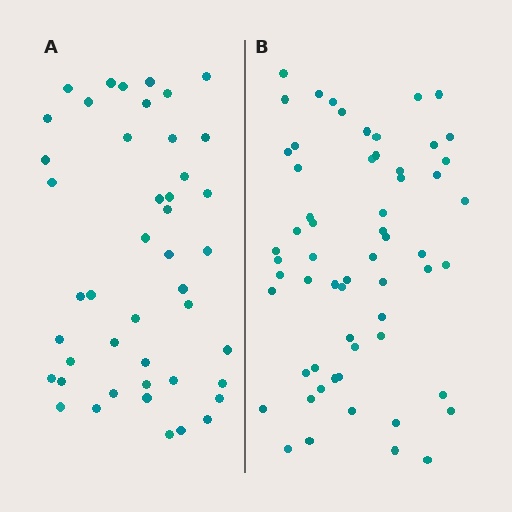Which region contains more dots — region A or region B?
Region B (the right region) has more dots.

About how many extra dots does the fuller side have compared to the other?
Region B has approximately 15 more dots than region A.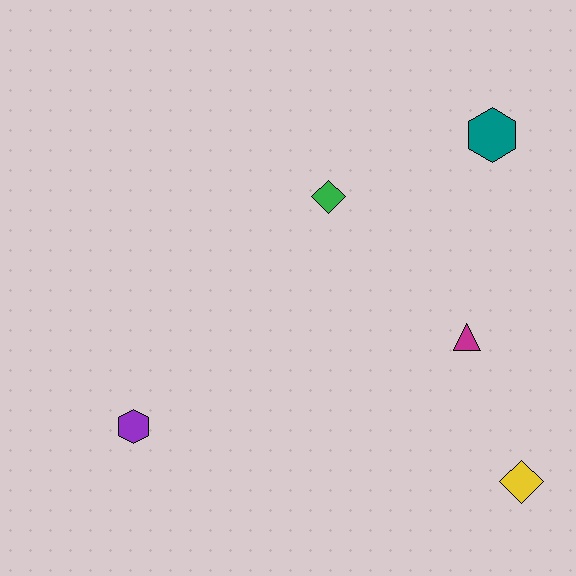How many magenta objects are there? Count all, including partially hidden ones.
There is 1 magenta object.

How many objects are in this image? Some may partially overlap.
There are 5 objects.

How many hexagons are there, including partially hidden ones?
There are 2 hexagons.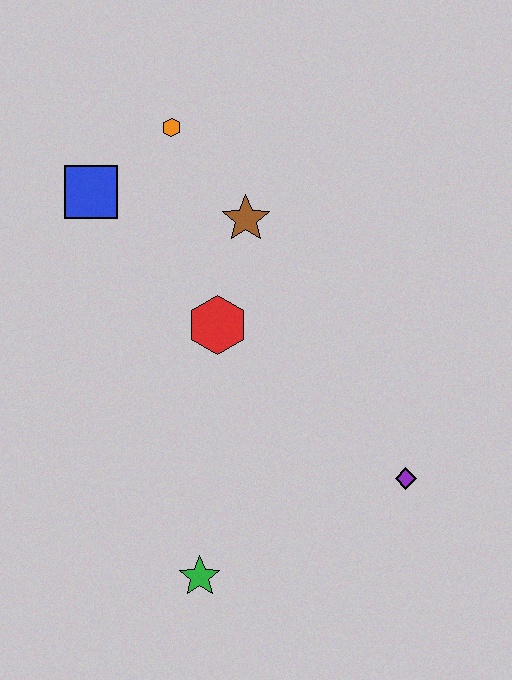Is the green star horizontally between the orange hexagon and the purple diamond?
Yes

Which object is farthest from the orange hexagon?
The green star is farthest from the orange hexagon.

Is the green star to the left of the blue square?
No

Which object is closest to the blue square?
The orange hexagon is closest to the blue square.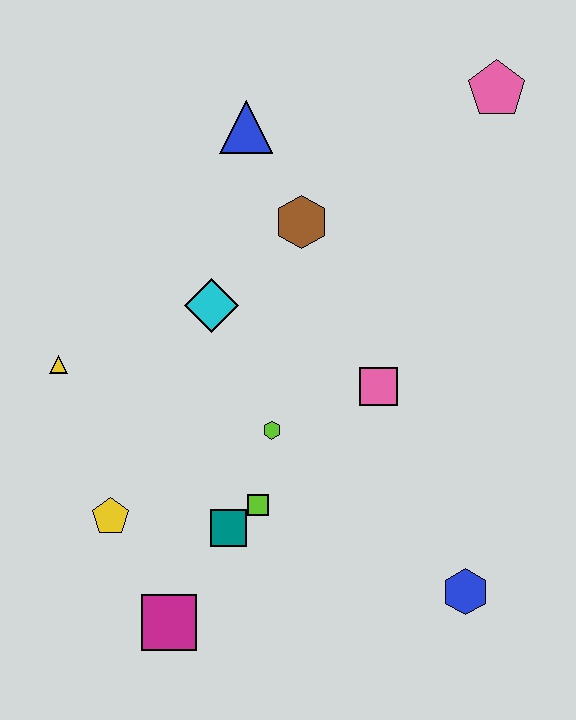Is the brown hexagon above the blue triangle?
No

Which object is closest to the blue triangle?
The brown hexagon is closest to the blue triangle.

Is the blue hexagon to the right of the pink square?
Yes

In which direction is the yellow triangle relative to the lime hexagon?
The yellow triangle is to the left of the lime hexagon.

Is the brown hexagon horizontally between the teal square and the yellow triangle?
No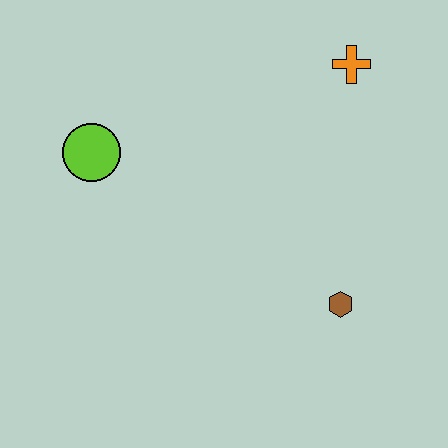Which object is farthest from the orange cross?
The lime circle is farthest from the orange cross.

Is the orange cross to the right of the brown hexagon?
Yes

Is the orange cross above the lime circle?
Yes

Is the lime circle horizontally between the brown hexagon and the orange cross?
No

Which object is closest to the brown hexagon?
The orange cross is closest to the brown hexagon.